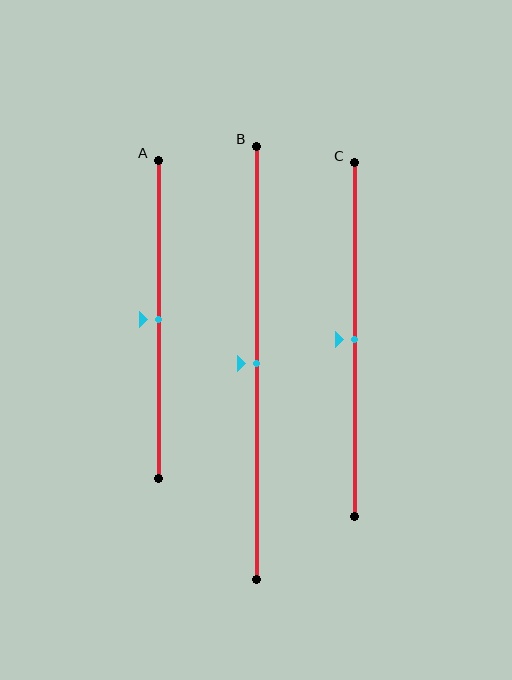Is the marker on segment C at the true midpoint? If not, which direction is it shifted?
Yes, the marker on segment C is at the true midpoint.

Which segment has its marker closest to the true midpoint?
Segment A has its marker closest to the true midpoint.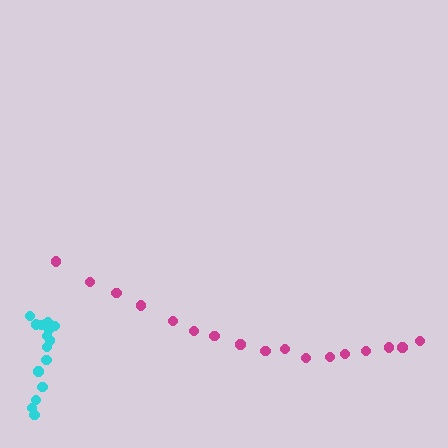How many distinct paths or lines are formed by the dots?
There are 2 distinct paths.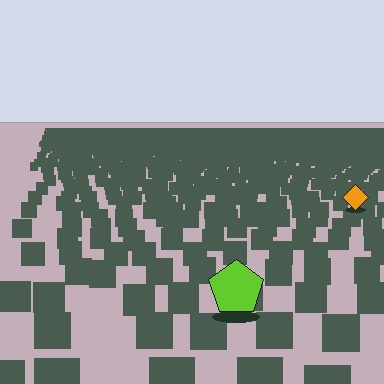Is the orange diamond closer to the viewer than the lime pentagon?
No. The lime pentagon is closer — you can tell from the texture gradient: the ground texture is coarser near it.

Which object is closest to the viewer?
The lime pentagon is closest. The texture marks near it are larger and more spread out.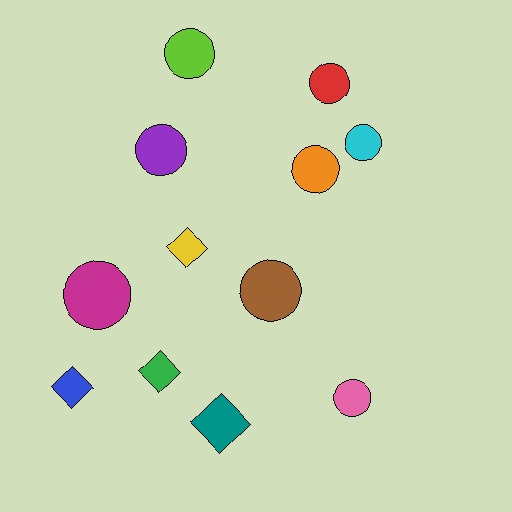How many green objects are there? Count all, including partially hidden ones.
There is 1 green object.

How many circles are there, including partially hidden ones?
There are 8 circles.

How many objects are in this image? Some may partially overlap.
There are 12 objects.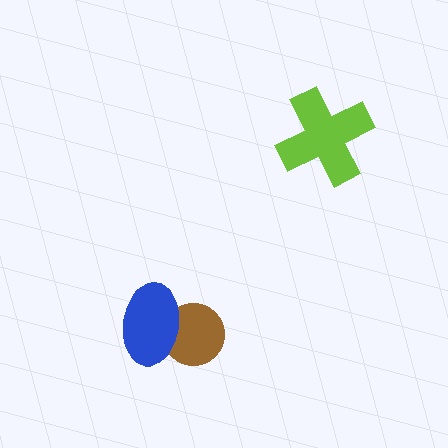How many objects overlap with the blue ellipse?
1 object overlaps with the blue ellipse.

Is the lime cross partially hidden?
No, no other shape covers it.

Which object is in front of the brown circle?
The blue ellipse is in front of the brown circle.